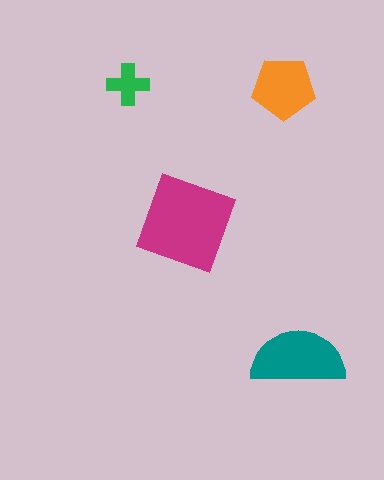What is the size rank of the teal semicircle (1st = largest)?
2nd.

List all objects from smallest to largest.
The green cross, the orange pentagon, the teal semicircle, the magenta square.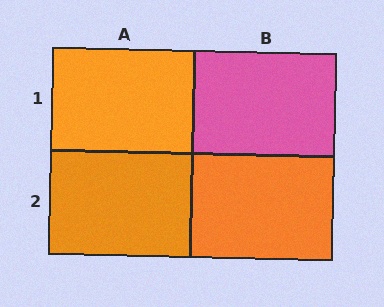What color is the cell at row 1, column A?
Orange.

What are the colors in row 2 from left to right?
Orange, orange.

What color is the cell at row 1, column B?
Pink.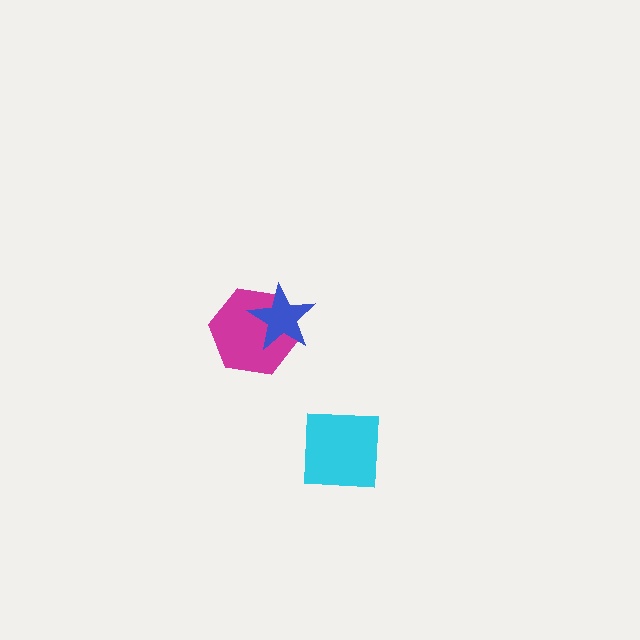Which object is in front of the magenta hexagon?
The blue star is in front of the magenta hexagon.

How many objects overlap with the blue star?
1 object overlaps with the blue star.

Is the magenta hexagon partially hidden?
Yes, it is partially covered by another shape.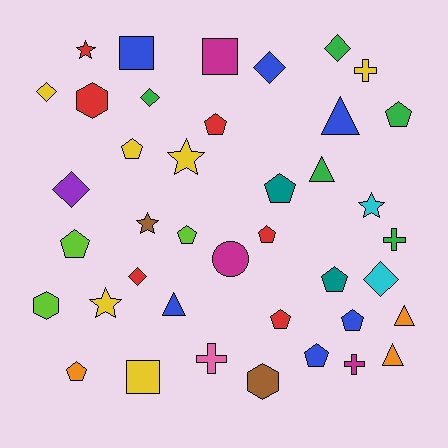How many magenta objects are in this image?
There are 3 magenta objects.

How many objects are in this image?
There are 40 objects.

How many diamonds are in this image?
There are 7 diamonds.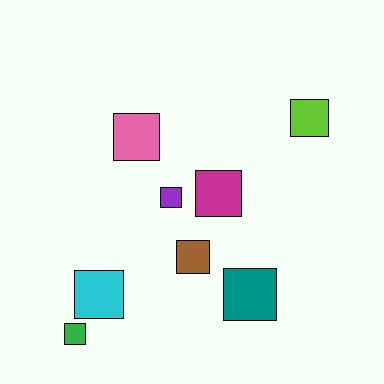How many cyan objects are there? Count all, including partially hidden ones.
There is 1 cyan object.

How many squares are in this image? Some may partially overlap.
There are 8 squares.